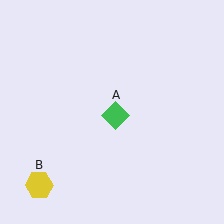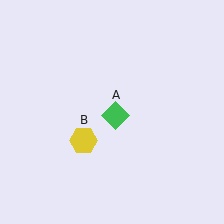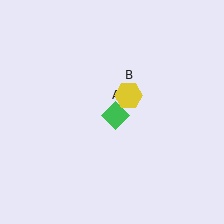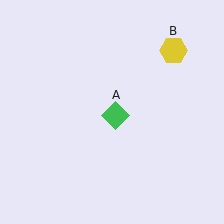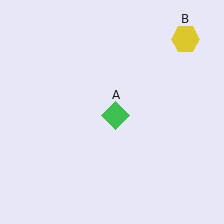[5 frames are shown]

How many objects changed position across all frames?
1 object changed position: yellow hexagon (object B).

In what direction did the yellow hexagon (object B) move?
The yellow hexagon (object B) moved up and to the right.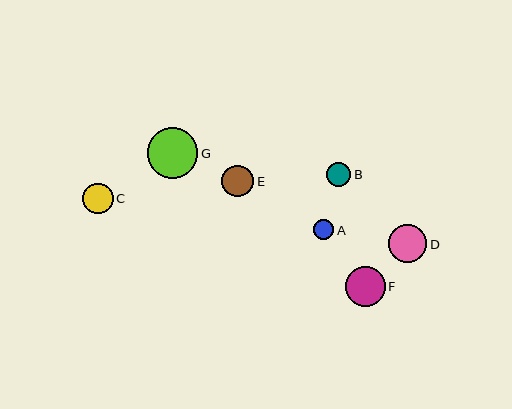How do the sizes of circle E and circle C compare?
Circle E and circle C are approximately the same size.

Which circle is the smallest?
Circle A is the smallest with a size of approximately 20 pixels.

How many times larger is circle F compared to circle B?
Circle F is approximately 1.7 times the size of circle B.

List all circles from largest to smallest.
From largest to smallest: G, F, D, E, C, B, A.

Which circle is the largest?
Circle G is the largest with a size of approximately 51 pixels.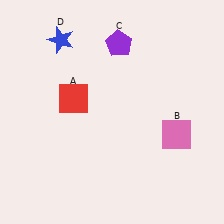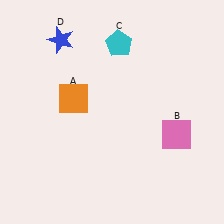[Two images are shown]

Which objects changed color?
A changed from red to orange. C changed from purple to cyan.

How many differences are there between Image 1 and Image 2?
There are 2 differences between the two images.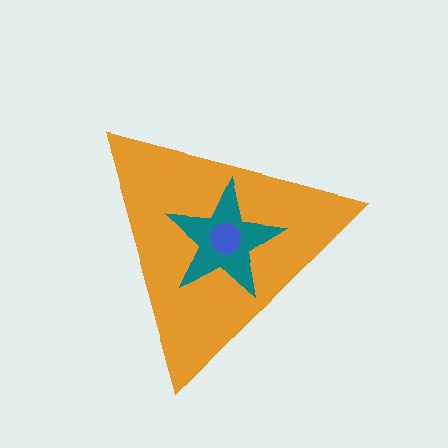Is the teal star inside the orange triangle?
Yes.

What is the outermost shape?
The orange triangle.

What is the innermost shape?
The blue circle.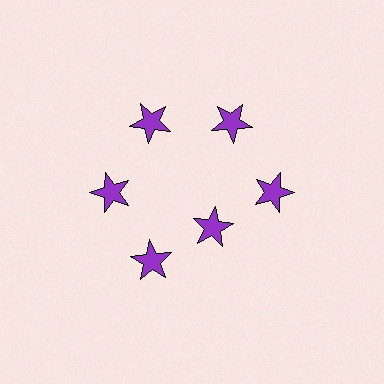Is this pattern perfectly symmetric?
No. The 6 purple stars are arranged in a ring, but one element near the 5 o'clock position is pulled inward toward the center, breaking the 6-fold rotational symmetry.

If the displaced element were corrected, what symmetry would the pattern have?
It would have 6-fold rotational symmetry — the pattern would map onto itself every 60 degrees.